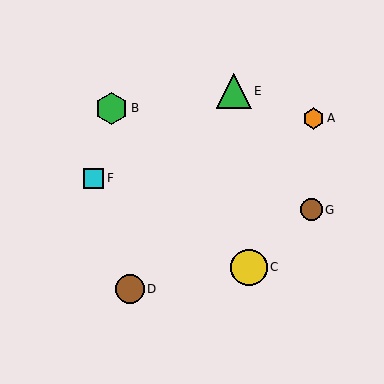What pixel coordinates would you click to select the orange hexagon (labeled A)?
Click at (314, 118) to select the orange hexagon A.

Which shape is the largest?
The yellow circle (labeled C) is the largest.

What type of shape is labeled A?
Shape A is an orange hexagon.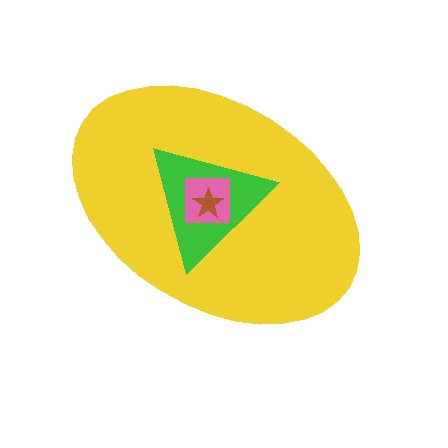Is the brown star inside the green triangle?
Yes.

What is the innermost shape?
The brown star.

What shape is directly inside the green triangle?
The pink square.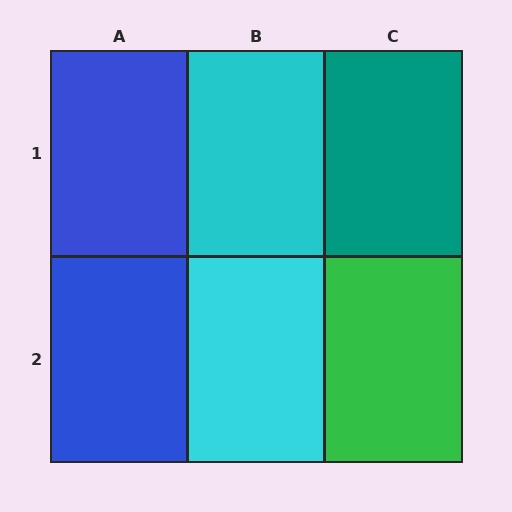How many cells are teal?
1 cell is teal.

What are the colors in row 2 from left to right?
Blue, cyan, green.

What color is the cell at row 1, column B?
Cyan.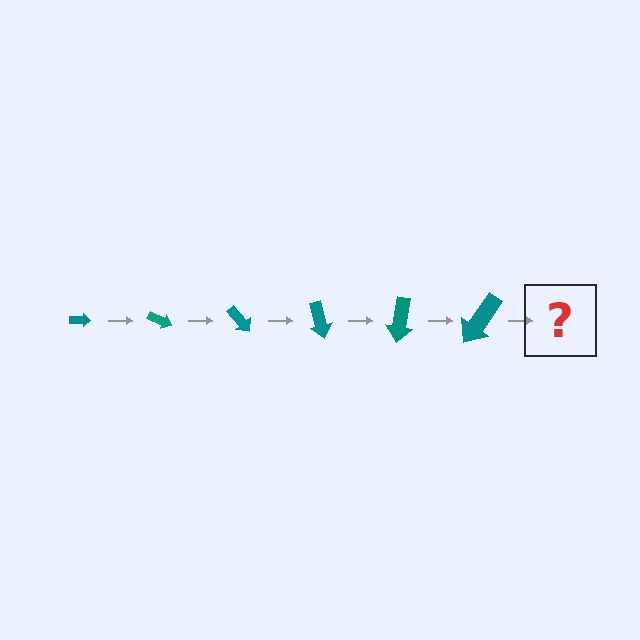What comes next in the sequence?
The next element should be an arrow, larger than the previous one and rotated 150 degrees from the start.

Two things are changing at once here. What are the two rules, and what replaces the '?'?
The two rules are that the arrow grows larger each step and it rotates 25 degrees each step. The '?' should be an arrow, larger than the previous one and rotated 150 degrees from the start.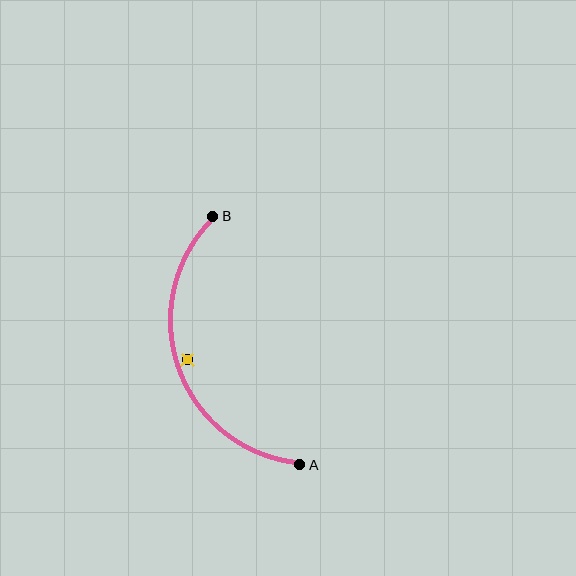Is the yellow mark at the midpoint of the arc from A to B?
No — the yellow mark does not lie on the arc at all. It sits slightly inside the curve.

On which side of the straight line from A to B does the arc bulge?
The arc bulges to the left of the straight line connecting A and B.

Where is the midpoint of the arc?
The arc midpoint is the point on the curve farthest from the straight line joining A and B. It sits to the left of that line.